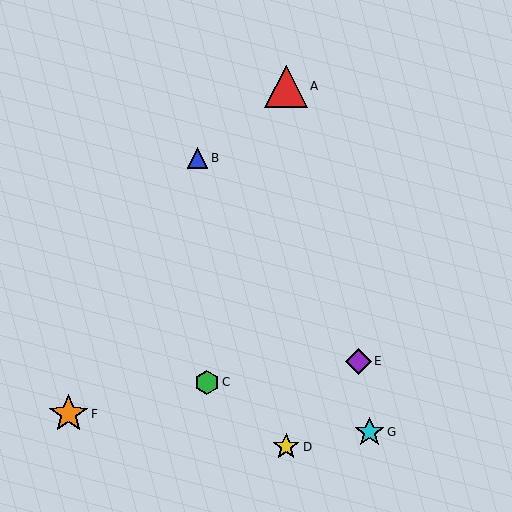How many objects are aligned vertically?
2 objects (A, D) are aligned vertically.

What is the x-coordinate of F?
Object F is at x≈68.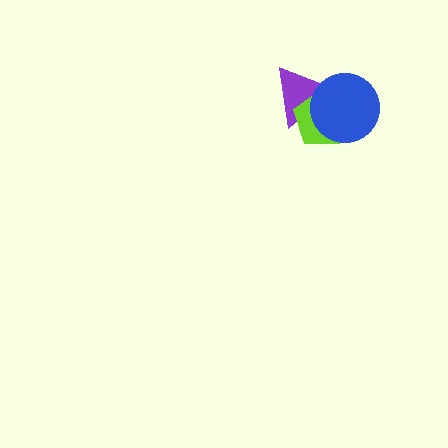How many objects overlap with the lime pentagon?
2 objects overlap with the lime pentagon.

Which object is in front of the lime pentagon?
The blue circle is in front of the lime pentagon.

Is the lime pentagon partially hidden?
Yes, it is partially covered by another shape.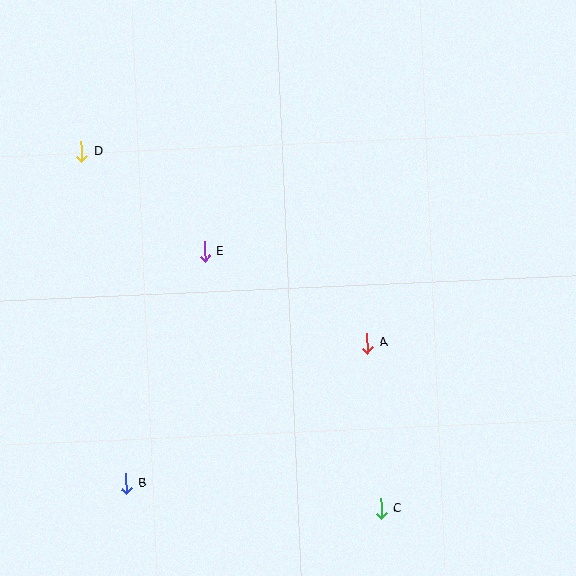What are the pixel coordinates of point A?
Point A is at (367, 343).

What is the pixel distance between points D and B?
The distance between D and B is 335 pixels.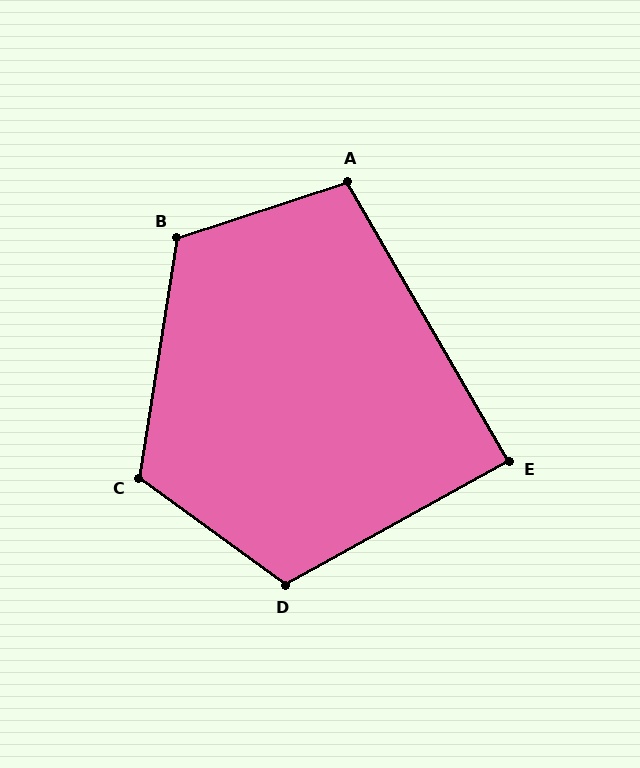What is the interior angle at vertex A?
Approximately 102 degrees (obtuse).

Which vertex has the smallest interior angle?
E, at approximately 89 degrees.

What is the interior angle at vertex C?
Approximately 117 degrees (obtuse).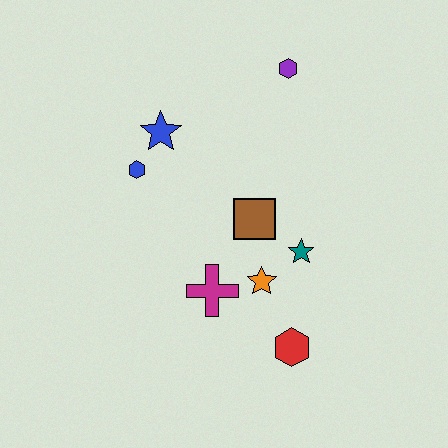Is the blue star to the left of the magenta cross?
Yes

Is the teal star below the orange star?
No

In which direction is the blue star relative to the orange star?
The blue star is above the orange star.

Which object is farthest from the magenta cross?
The purple hexagon is farthest from the magenta cross.